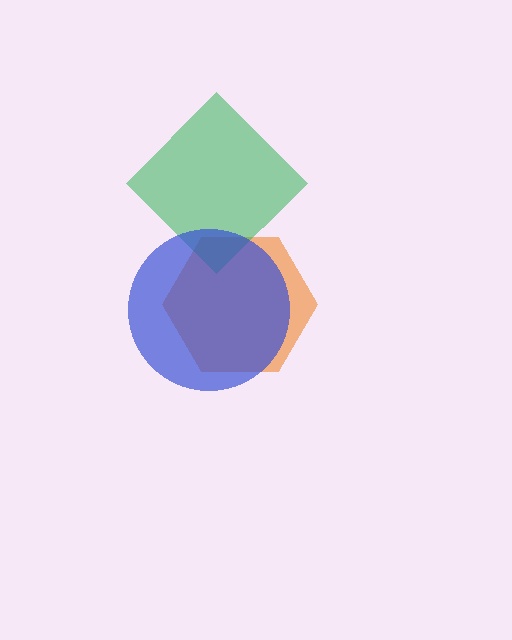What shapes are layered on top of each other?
The layered shapes are: an orange hexagon, a green diamond, a blue circle.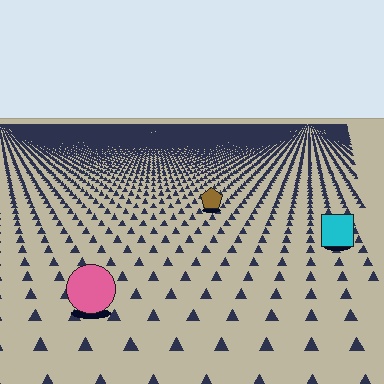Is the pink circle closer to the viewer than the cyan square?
Yes. The pink circle is closer — you can tell from the texture gradient: the ground texture is coarser near it.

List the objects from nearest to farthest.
From nearest to farthest: the pink circle, the cyan square, the brown pentagon.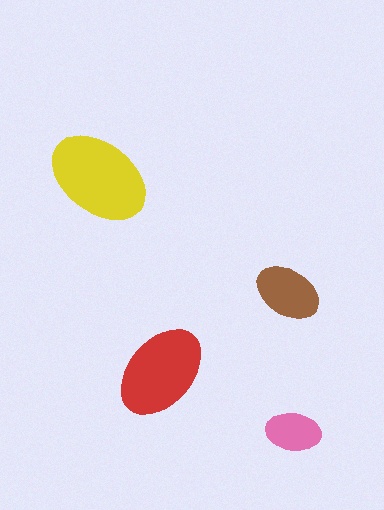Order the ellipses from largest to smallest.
the yellow one, the red one, the brown one, the pink one.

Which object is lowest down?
The pink ellipse is bottommost.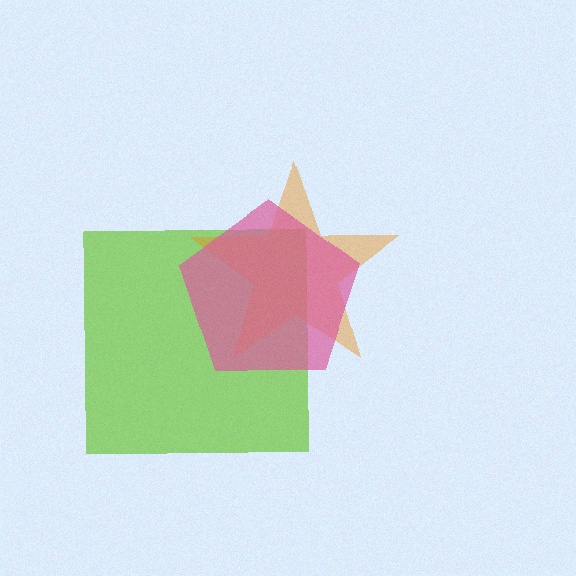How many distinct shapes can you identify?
There are 3 distinct shapes: a lime square, an orange star, a pink pentagon.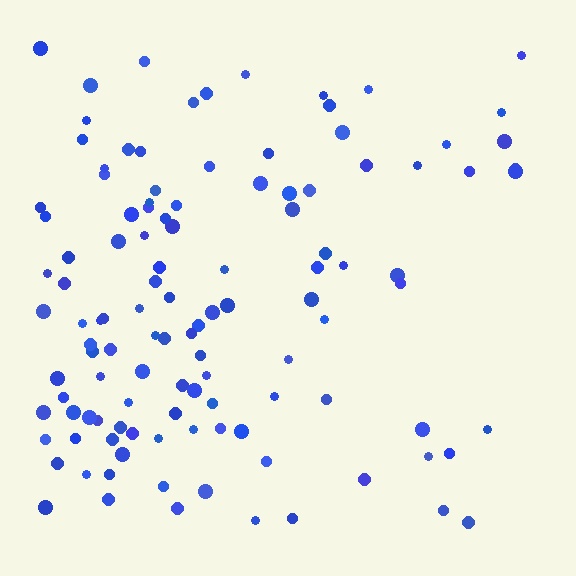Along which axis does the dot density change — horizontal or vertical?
Horizontal.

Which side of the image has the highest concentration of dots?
The left.